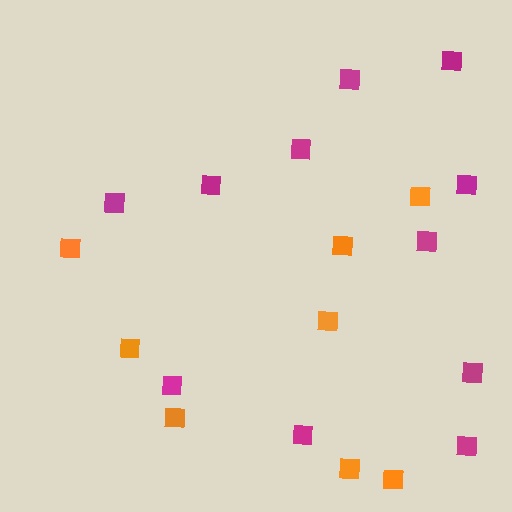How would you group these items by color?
There are 2 groups: one group of magenta squares (11) and one group of orange squares (8).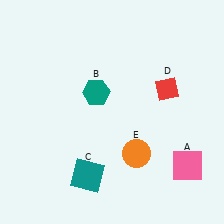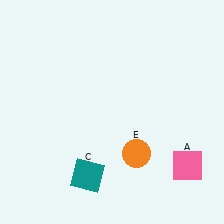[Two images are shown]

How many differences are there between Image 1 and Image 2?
There are 2 differences between the two images.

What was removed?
The teal hexagon (B), the red diamond (D) were removed in Image 2.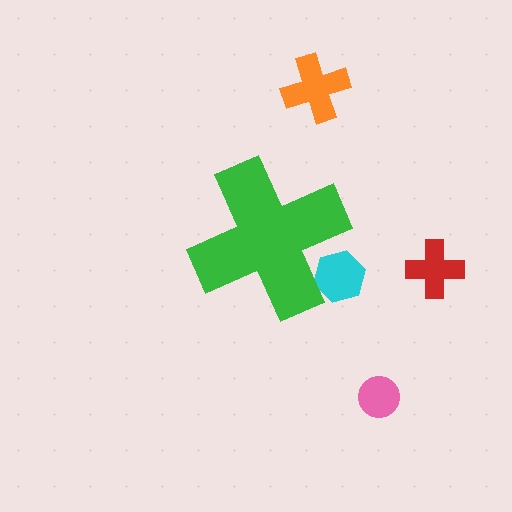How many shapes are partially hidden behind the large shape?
1 shape is partially hidden.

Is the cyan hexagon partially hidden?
Yes, the cyan hexagon is partially hidden behind the green cross.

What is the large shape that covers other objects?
A green cross.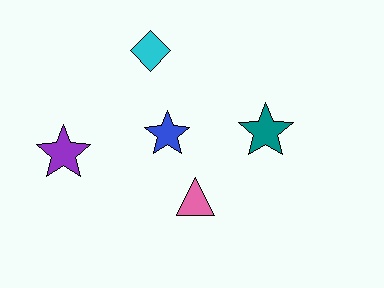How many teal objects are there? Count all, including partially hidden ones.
There is 1 teal object.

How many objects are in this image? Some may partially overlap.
There are 5 objects.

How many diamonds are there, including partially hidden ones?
There is 1 diamond.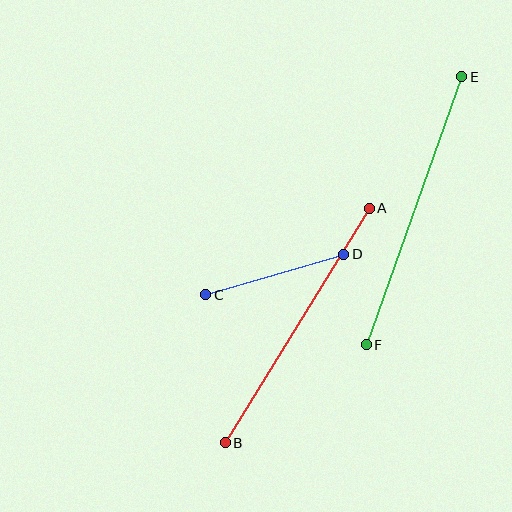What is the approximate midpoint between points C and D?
The midpoint is at approximately (275, 274) pixels.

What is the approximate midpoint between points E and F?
The midpoint is at approximately (414, 211) pixels.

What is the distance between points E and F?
The distance is approximately 285 pixels.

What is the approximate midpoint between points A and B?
The midpoint is at approximately (297, 326) pixels.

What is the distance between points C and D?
The distance is approximately 144 pixels.